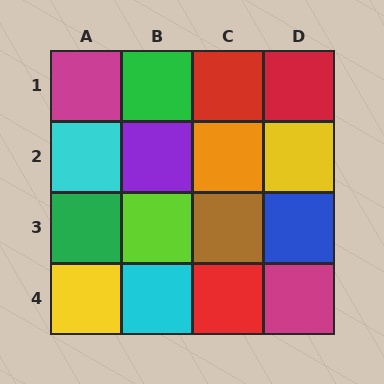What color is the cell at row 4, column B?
Cyan.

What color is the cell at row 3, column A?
Green.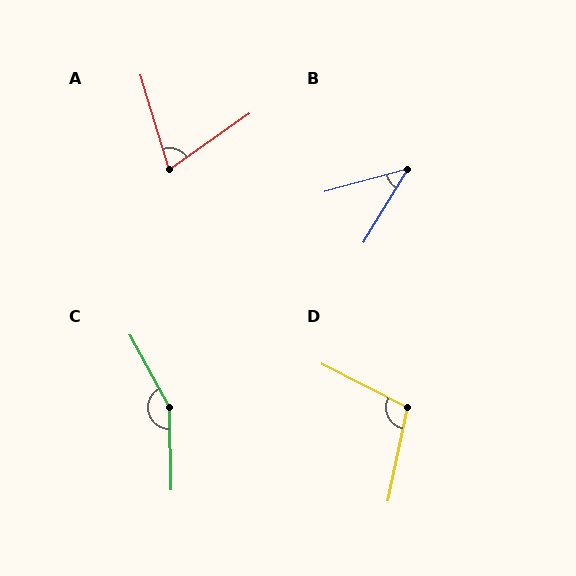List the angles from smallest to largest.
B (43°), A (72°), D (105°), C (152°).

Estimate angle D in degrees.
Approximately 105 degrees.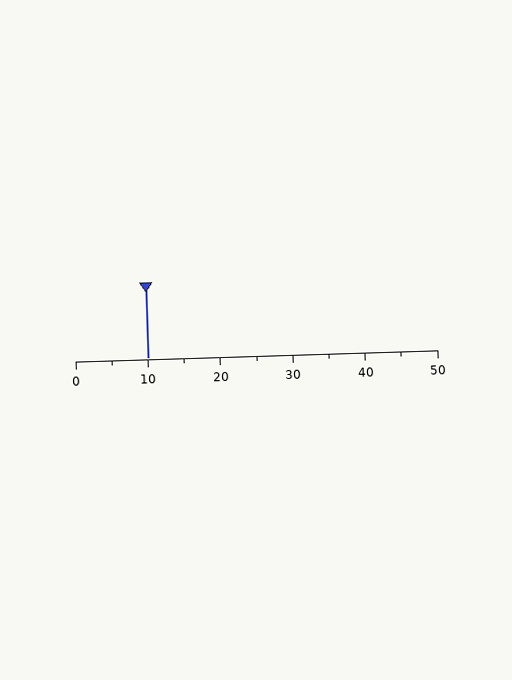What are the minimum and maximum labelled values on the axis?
The axis runs from 0 to 50.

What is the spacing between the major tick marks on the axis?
The major ticks are spaced 10 apart.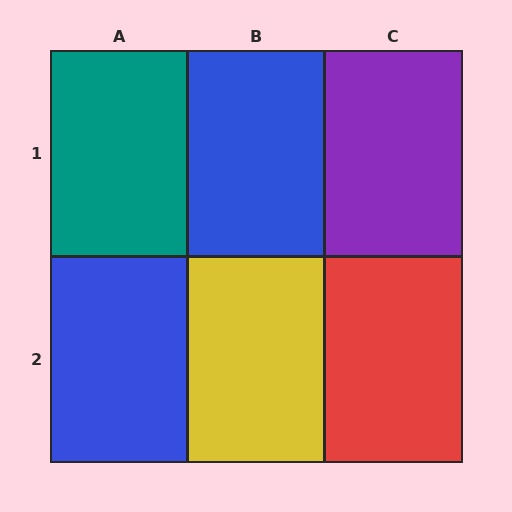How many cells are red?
1 cell is red.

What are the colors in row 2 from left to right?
Blue, yellow, red.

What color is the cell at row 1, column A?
Teal.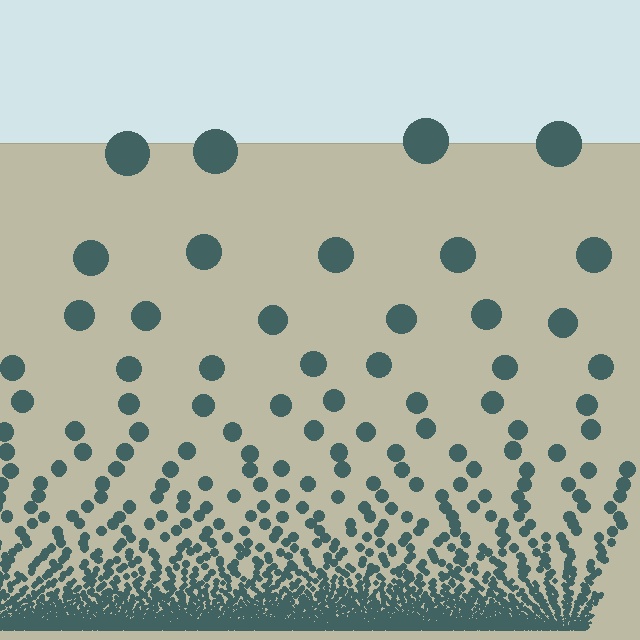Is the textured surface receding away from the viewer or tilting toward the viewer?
The surface appears to tilt toward the viewer. Texture elements get larger and sparser toward the top.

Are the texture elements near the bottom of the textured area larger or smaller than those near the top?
Smaller. The gradient is inverted — elements near the bottom are smaller and denser.